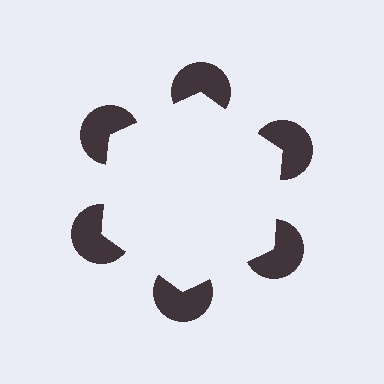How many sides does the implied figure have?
6 sides.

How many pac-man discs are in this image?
There are 6 — one at each vertex of the illusory hexagon.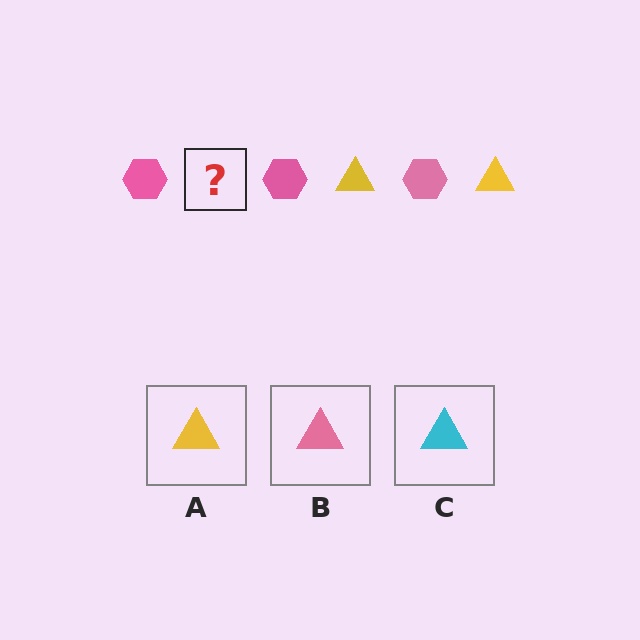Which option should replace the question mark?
Option A.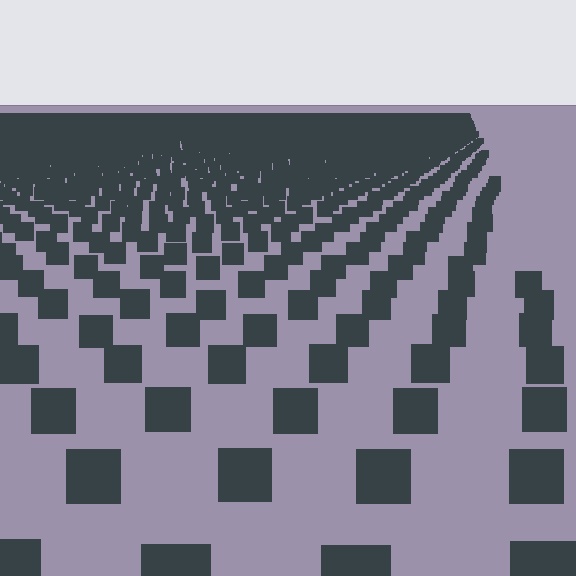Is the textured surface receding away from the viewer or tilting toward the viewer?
The surface is receding away from the viewer. Texture elements get smaller and denser toward the top.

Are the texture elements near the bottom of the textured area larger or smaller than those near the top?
Larger. Near the bottom, elements are closer to the viewer and appear at a bigger on-screen size.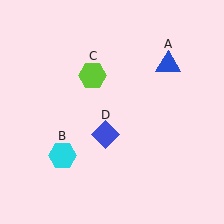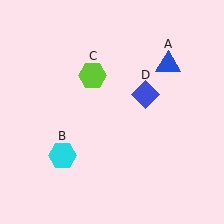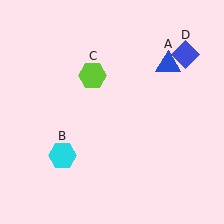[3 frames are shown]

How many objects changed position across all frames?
1 object changed position: blue diamond (object D).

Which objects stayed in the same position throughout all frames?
Blue triangle (object A) and cyan hexagon (object B) and lime hexagon (object C) remained stationary.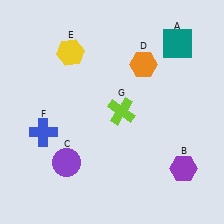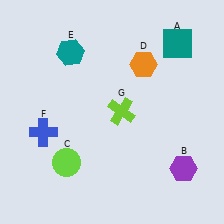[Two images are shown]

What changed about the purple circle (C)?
In Image 1, C is purple. In Image 2, it changed to lime.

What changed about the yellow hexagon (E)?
In Image 1, E is yellow. In Image 2, it changed to teal.